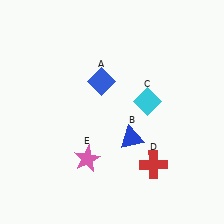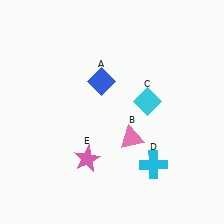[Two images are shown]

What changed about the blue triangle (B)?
In Image 1, B is blue. In Image 2, it changed to pink.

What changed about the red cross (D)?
In Image 1, D is red. In Image 2, it changed to cyan.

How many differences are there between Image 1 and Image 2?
There are 2 differences between the two images.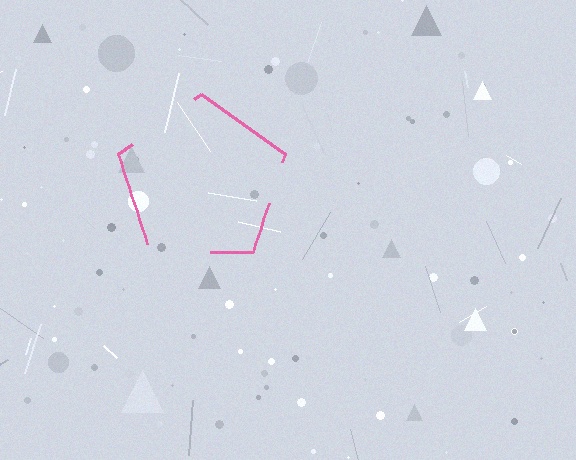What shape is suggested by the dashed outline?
The dashed outline suggests a pentagon.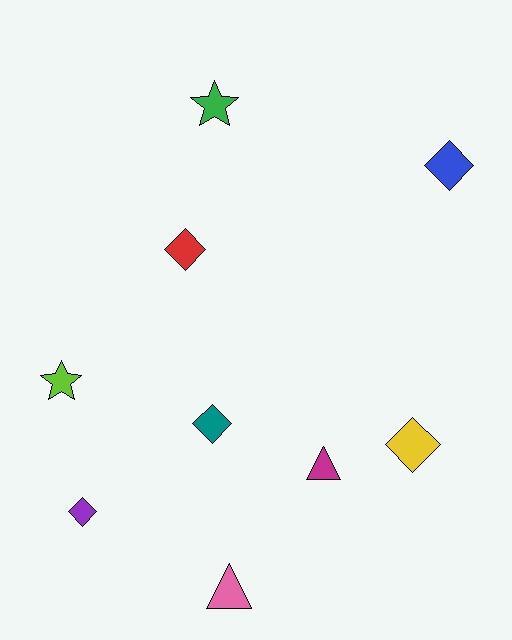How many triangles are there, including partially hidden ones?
There are 2 triangles.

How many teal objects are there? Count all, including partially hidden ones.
There is 1 teal object.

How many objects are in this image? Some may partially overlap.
There are 9 objects.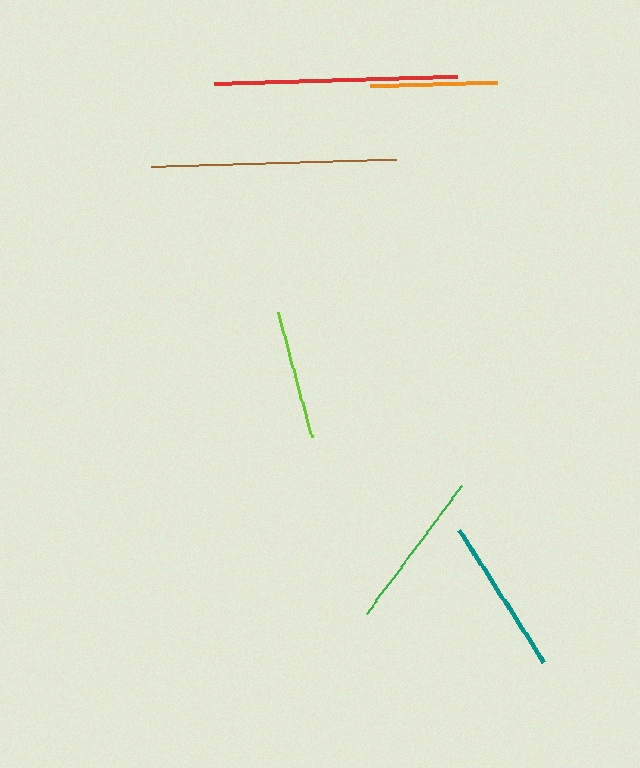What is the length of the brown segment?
The brown segment is approximately 245 pixels long.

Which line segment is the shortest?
The orange line is the shortest at approximately 127 pixels.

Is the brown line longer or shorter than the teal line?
The brown line is longer than the teal line.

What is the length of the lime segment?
The lime segment is approximately 129 pixels long.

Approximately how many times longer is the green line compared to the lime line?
The green line is approximately 1.2 times the length of the lime line.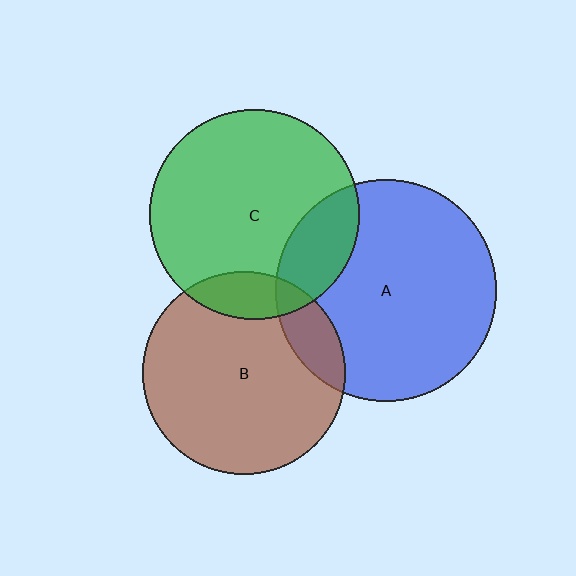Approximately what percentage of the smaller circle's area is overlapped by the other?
Approximately 15%.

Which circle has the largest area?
Circle A (blue).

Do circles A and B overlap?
Yes.